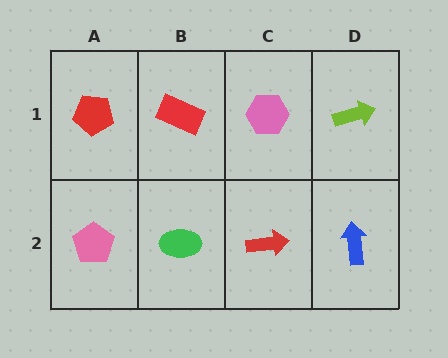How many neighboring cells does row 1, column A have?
2.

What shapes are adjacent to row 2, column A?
A red pentagon (row 1, column A), a green ellipse (row 2, column B).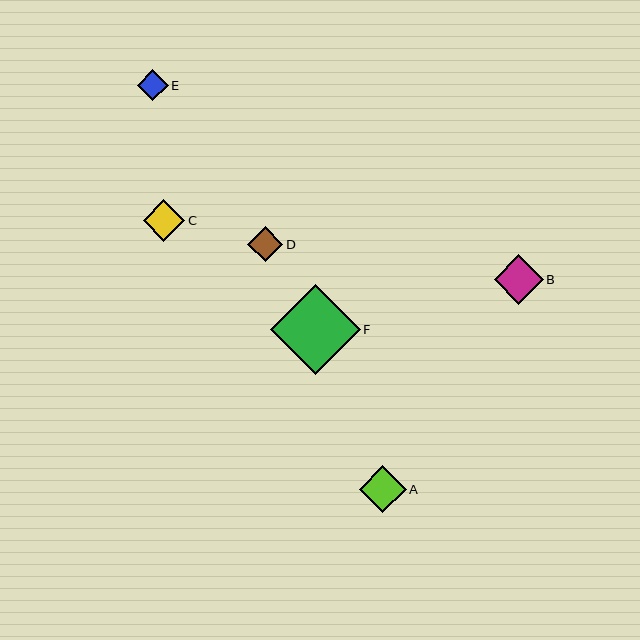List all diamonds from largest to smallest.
From largest to smallest: F, B, A, C, D, E.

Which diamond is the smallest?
Diamond E is the smallest with a size of approximately 31 pixels.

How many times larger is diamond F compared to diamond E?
Diamond F is approximately 2.9 times the size of diamond E.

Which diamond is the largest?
Diamond F is the largest with a size of approximately 90 pixels.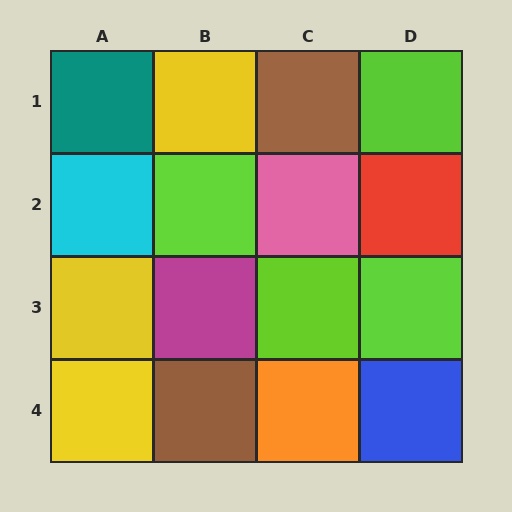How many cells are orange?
1 cell is orange.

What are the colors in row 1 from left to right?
Teal, yellow, brown, lime.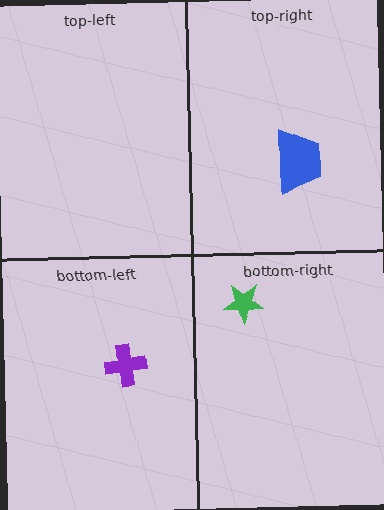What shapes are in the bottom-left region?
The purple cross.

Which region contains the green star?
The bottom-right region.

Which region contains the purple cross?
The bottom-left region.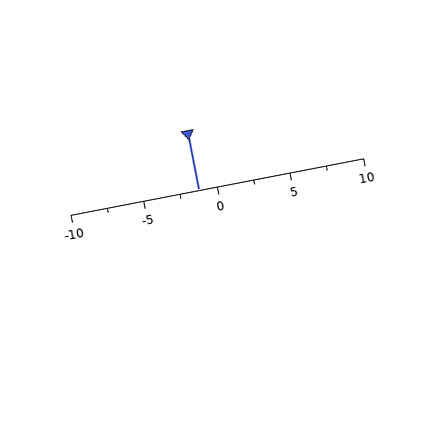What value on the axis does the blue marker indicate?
The marker indicates approximately -1.2.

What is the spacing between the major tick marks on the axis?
The major ticks are spaced 5 apart.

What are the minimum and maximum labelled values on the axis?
The axis runs from -10 to 10.